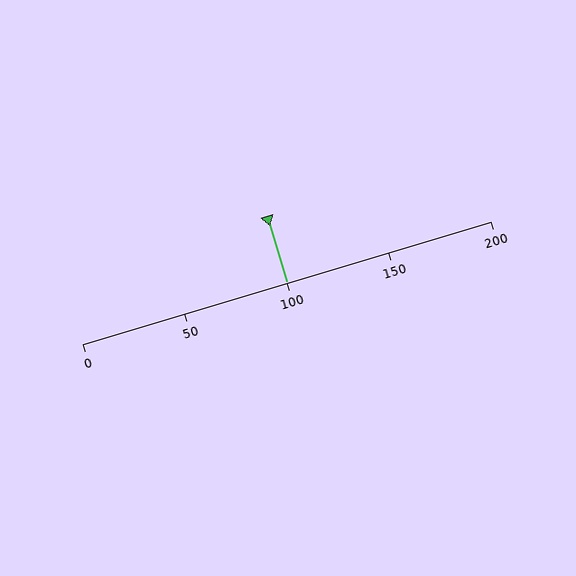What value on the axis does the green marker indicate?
The marker indicates approximately 100.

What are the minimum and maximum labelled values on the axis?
The axis runs from 0 to 200.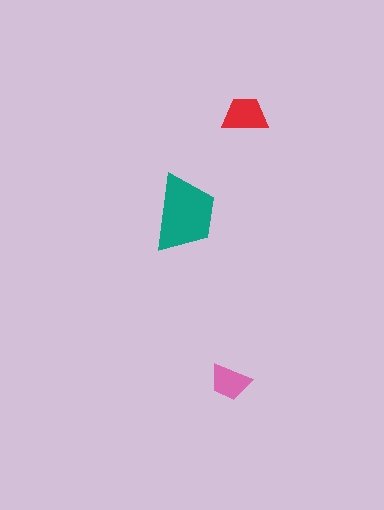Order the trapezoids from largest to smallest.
the teal one, the red one, the pink one.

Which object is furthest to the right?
The red trapezoid is rightmost.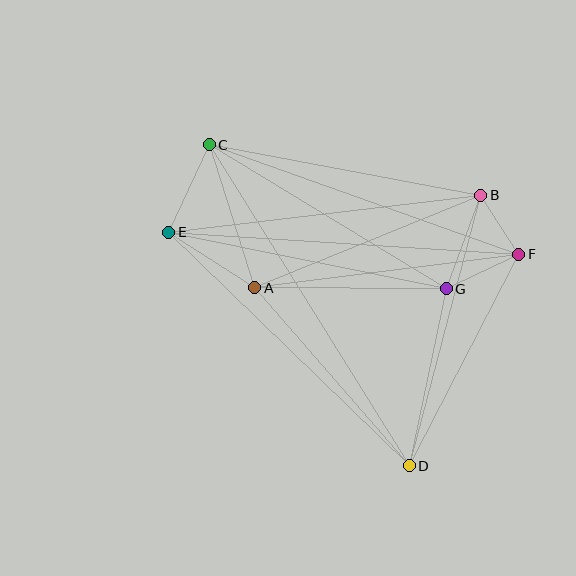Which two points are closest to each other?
Points B and F are closest to each other.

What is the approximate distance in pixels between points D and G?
The distance between D and G is approximately 181 pixels.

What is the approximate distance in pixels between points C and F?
The distance between C and F is approximately 328 pixels.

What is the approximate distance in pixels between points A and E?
The distance between A and E is approximately 102 pixels.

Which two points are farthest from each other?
Points C and D are farthest from each other.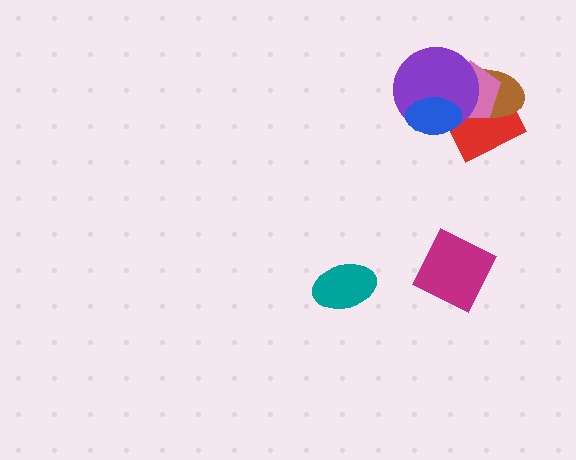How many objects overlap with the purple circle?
4 objects overlap with the purple circle.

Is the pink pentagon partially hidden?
Yes, it is partially covered by another shape.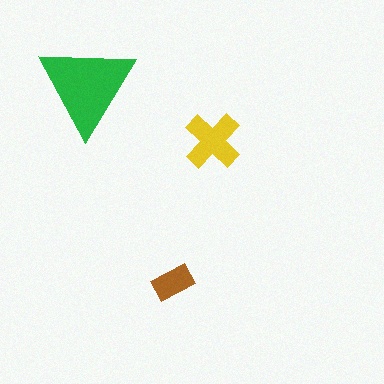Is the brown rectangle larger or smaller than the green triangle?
Smaller.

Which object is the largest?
The green triangle.